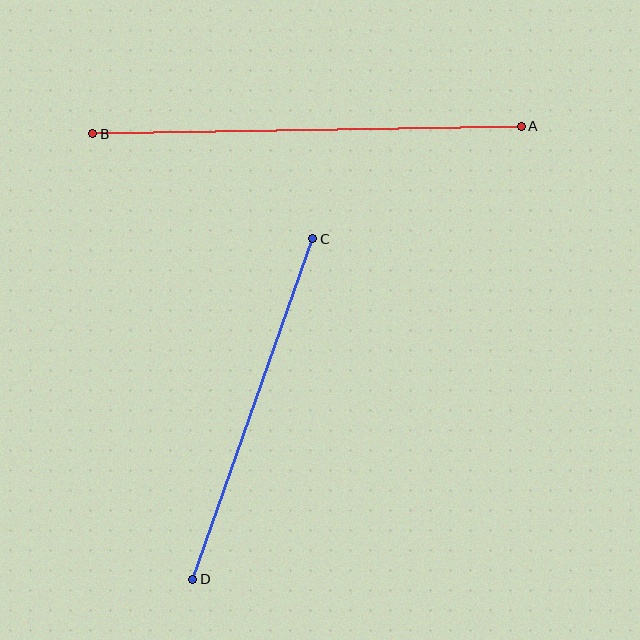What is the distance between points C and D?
The distance is approximately 361 pixels.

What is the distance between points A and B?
The distance is approximately 429 pixels.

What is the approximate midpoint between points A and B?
The midpoint is at approximately (307, 130) pixels.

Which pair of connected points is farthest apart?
Points A and B are farthest apart.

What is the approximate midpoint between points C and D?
The midpoint is at approximately (253, 409) pixels.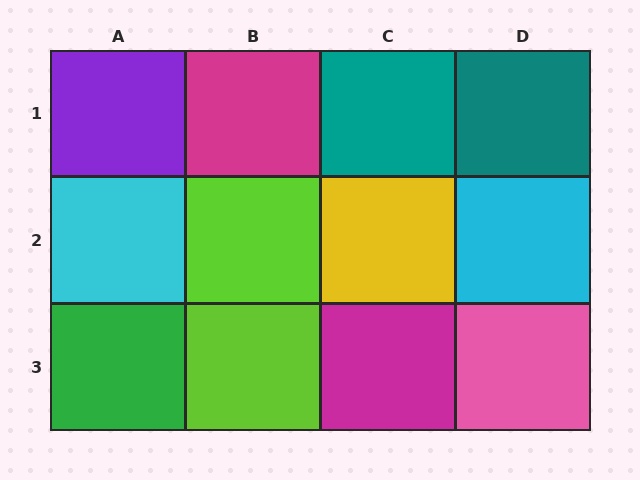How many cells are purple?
1 cell is purple.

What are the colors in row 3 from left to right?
Green, lime, magenta, pink.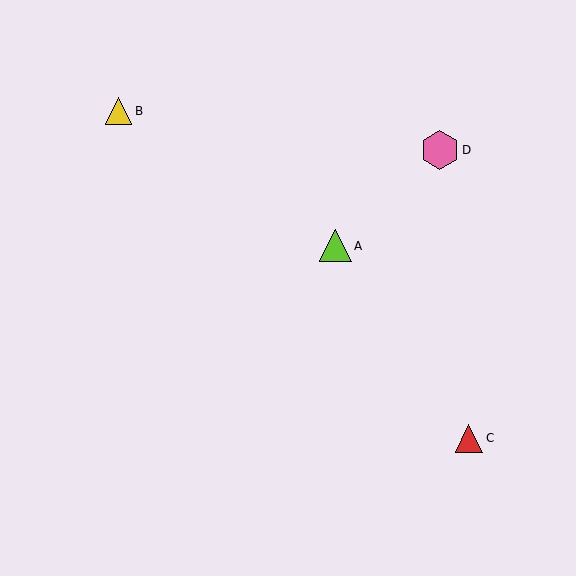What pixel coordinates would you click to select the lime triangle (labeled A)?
Click at (335, 246) to select the lime triangle A.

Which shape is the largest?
The pink hexagon (labeled D) is the largest.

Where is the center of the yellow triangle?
The center of the yellow triangle is at (118, 111).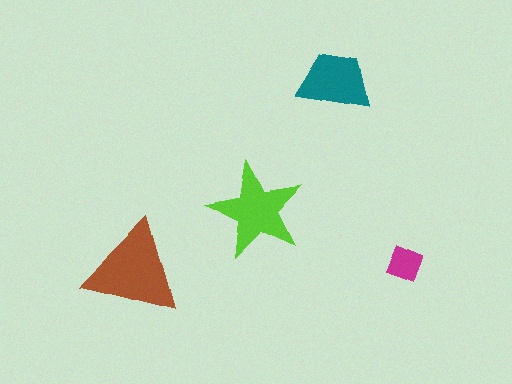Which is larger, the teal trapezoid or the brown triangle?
The brown triangle.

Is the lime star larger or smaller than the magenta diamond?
Larger.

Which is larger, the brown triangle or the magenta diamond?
The brown triangle.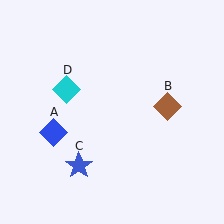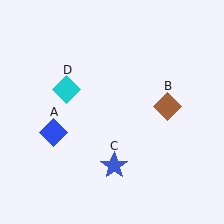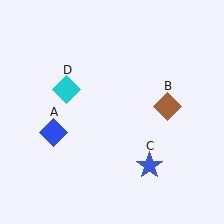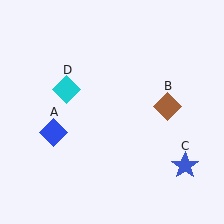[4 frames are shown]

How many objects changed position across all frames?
1 object changed position: blue star (object C).